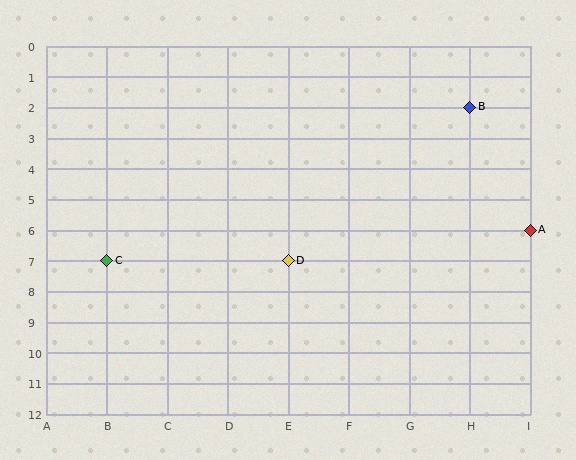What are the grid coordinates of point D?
Point D is at grid coordinates (E, 7).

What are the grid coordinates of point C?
Point C is at grid coordinates (B, 7).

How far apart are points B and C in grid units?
Points B and C are 6 columns and 5 rows apart (about 7.8 grid units diagonally).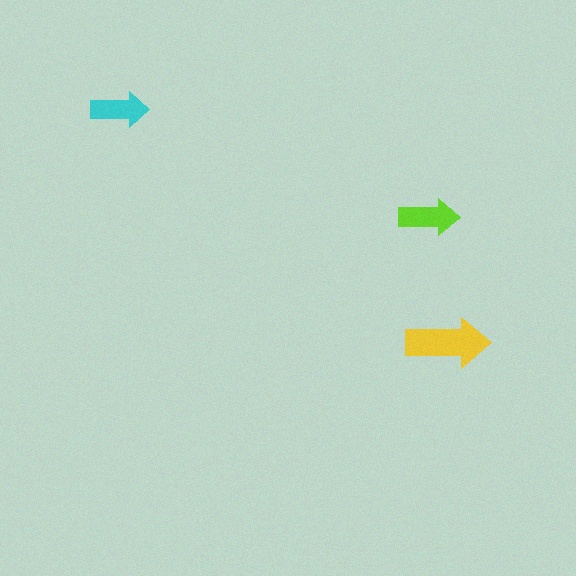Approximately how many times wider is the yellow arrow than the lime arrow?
About 1.5 times wider.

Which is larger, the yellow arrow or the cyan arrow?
The yellow one.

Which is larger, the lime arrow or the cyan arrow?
The lime one.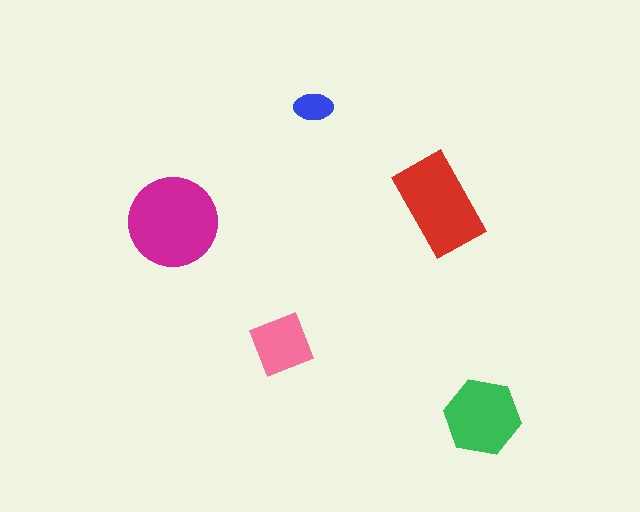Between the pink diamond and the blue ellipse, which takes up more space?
The pink diamond.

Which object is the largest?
The magenta circle.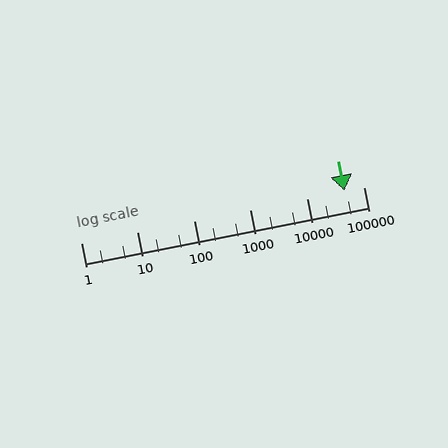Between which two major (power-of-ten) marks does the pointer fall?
The pointer is between 10000 and 100000.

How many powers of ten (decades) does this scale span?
The scale spans 5 decades, from 1 to 100000.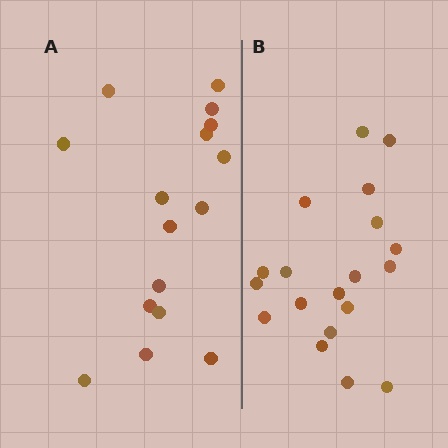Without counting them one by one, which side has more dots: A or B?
Region B (the right region) has more dots.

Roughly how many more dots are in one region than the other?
Region B has just a few more — roughly 2 or 3 more dots than region A.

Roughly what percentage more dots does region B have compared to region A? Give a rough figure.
About 20% more.